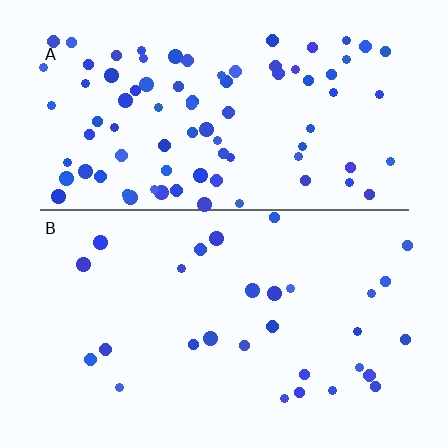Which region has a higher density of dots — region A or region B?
A (the top).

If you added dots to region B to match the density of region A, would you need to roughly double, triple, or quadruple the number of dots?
Approximately triple.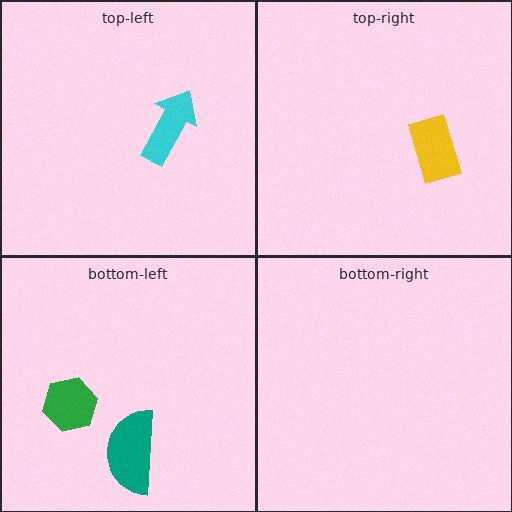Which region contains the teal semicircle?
The bottom-left region.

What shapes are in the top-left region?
The cyan arrow.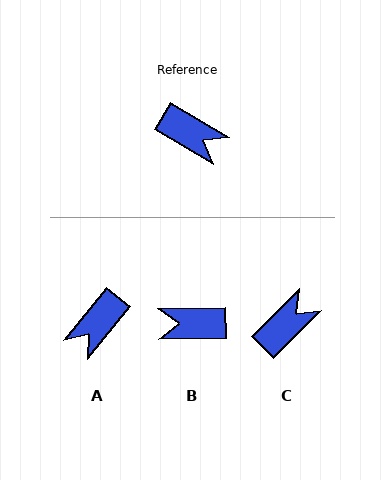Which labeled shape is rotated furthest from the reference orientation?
B, about 148 degrees away.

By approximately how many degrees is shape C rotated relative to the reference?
Approximately 76 degrees counter-clockwise.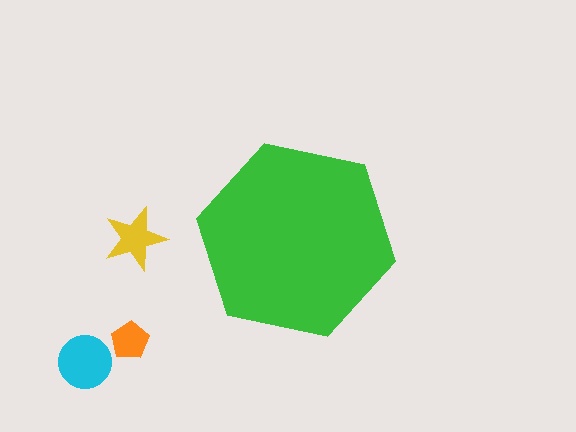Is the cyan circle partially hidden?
No, the cyan circle is fully visible.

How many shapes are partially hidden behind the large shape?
0 shapes are partially hidden.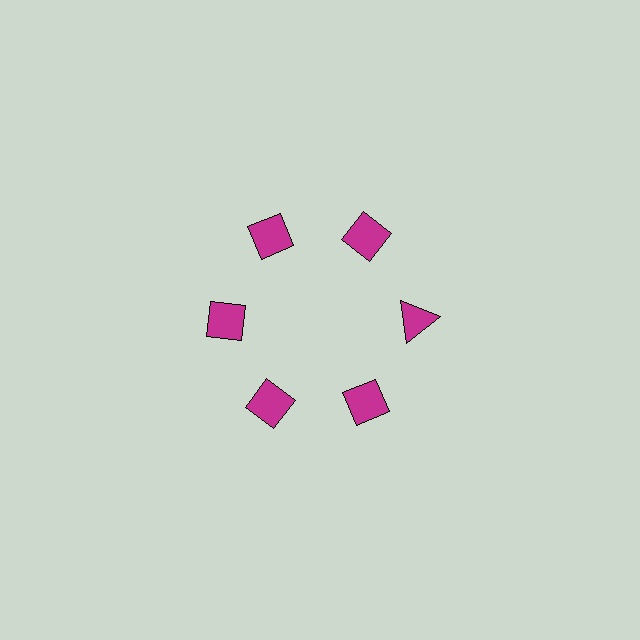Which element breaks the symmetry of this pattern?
The magenta triangle at roughly the 3 o'clock position breaks the symmetry. All other shapes are magenta diamonds.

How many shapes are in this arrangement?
There are 6 shapes arranged in a ring pattern.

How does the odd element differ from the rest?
It has a different shape: triangle instead of diamond.